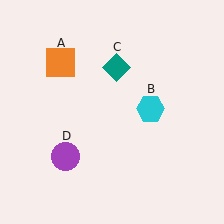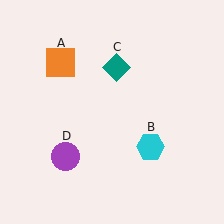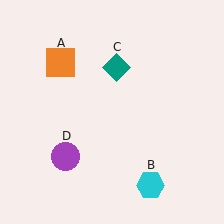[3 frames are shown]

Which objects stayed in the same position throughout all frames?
Orange square (object A) and teal diamond (object C) and purple circle (object D) remained stationary.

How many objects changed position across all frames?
1 object changed position: cyan hexagon (object B).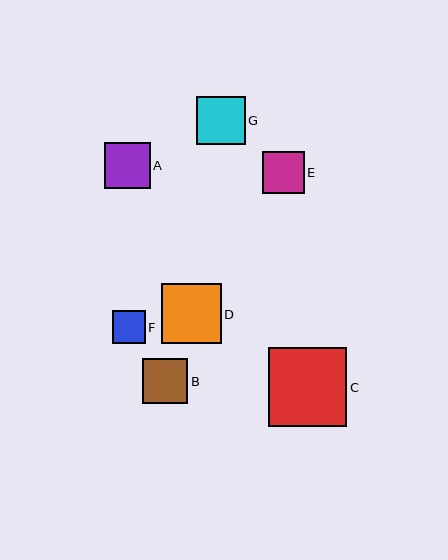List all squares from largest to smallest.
From largest to smallest: C, D, G, A, B, E, F.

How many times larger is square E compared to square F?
Square E is approximately 1.3 times the size of square F.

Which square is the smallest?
Square F is the smallest with a size of approximately 32 pixels.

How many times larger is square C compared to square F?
Square C is approximately 2.4 times the size of square F.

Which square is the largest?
Square C is the largest with a size of approximately 79 pixels.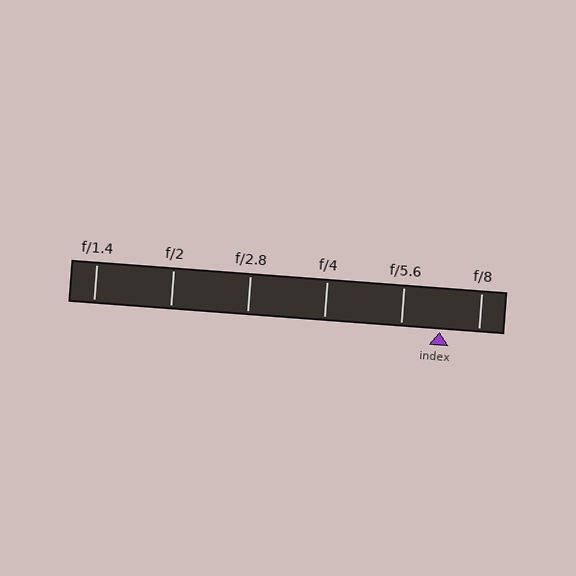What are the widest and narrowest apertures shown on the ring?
The widest aperture shown is f/1.4 and the narrowest is f/8.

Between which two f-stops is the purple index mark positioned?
The index mark is between f/5.6 and f/8.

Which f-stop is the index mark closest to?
The index mark is closest to f/5.6.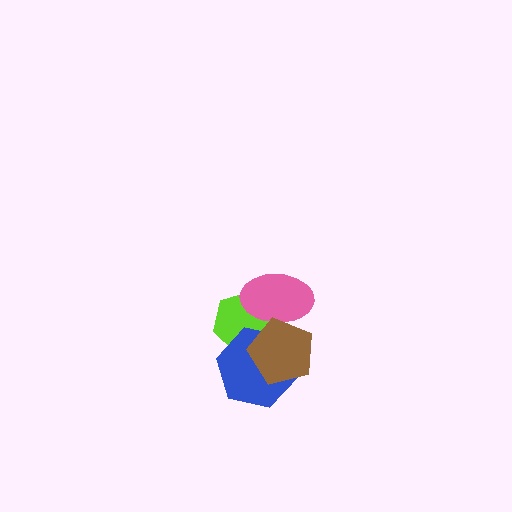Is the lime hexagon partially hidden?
Yes, it is partially covered by another shape.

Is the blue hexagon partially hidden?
Yes, it is partially covered by another shape.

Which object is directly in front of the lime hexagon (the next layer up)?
The pink ellipse is directly in front of the lime hexagon.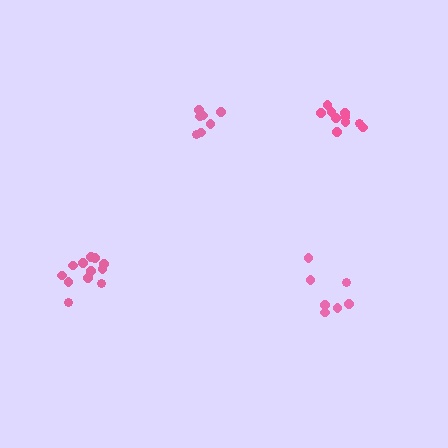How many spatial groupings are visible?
There are 4 spatial groupings.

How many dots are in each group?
Group 1: 10 dots, Group 2: 7 dots, Group 3: 7 dots, Group 4: 12 dots (36 total).